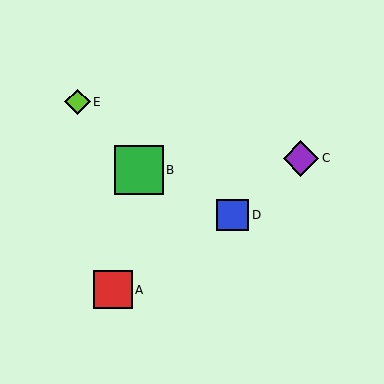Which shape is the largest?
The green square (labeled B) is the largest.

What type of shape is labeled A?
Shape A is a red square.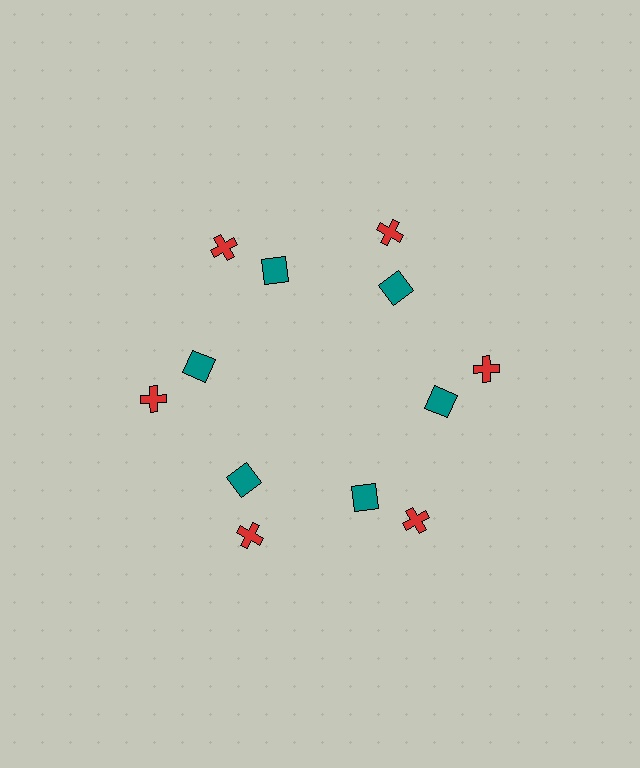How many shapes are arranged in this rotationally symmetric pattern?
There are 12 shapes, arranged in 6 groups of 2.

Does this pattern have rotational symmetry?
Yes, this pattern has 6-fold rotational symmetry. It looks the same after rotating 60 degrees around the center.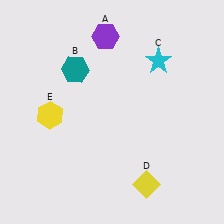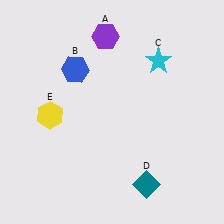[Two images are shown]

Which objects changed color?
B changed from teal to blue. D changed from yellow to teal.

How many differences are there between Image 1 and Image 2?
There are 2 differences between the two images.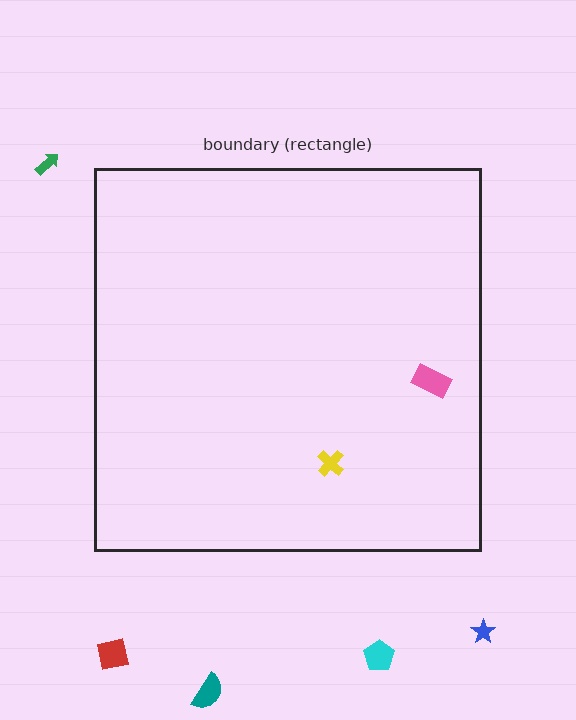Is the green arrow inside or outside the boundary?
Outside.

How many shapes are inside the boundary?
2 inside, 5 outside.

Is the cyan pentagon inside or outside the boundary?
Outside.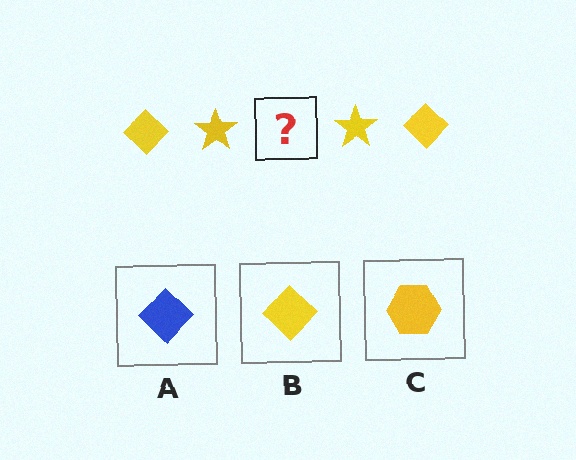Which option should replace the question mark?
Option B.